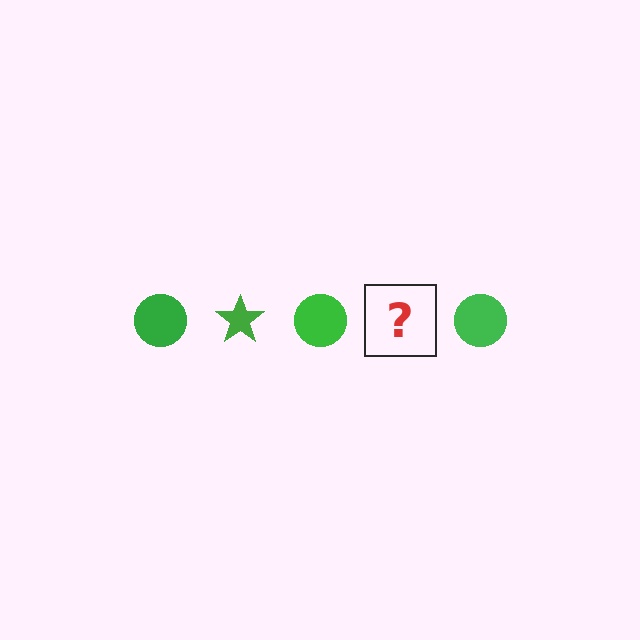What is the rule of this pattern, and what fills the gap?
The rule is that the pattern cycles through circle, star shapes in green. The gap should be filled with a green star.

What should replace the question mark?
The question mark should be replaced with a green star.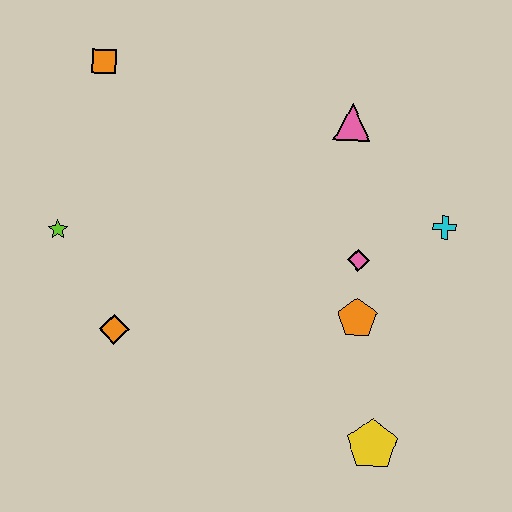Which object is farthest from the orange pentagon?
The orange square is farthest from the orange pentagon.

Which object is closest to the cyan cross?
The pink diamond is closest to the cyan cross.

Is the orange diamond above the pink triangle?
No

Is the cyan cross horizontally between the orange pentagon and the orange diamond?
No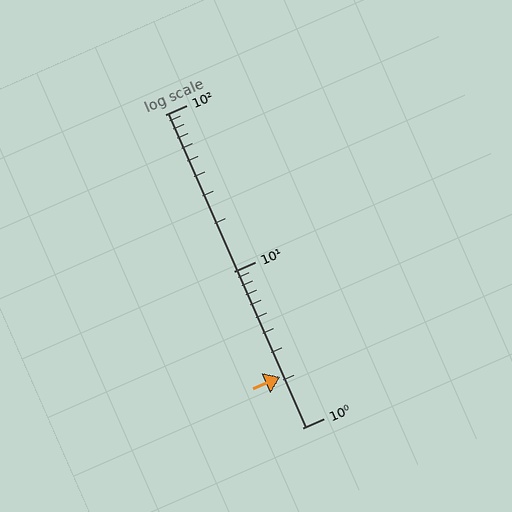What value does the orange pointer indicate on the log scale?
The pointer indicates approximately 2.1.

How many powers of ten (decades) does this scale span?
The scale spans 2 decades, from 1 to 100.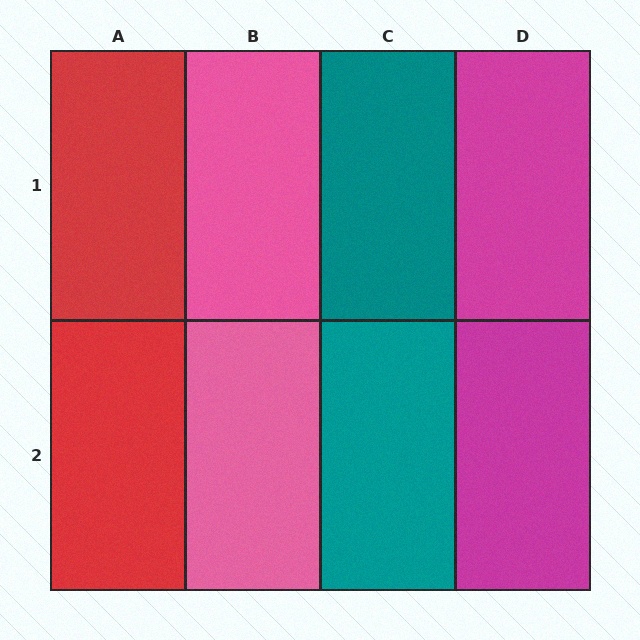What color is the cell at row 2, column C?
Teal.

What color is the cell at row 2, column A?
Red.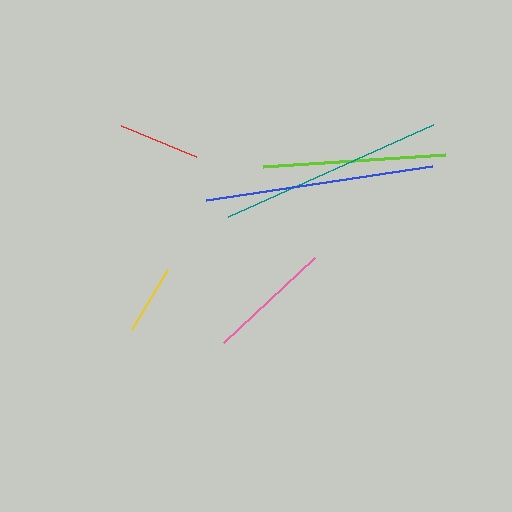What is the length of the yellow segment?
The yellow segment is approximately 70 pixels long.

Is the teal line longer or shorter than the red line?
The teal line is longer than the red line.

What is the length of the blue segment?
The blue segment is approximately 229 pixels long.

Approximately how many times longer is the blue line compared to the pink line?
The blue line is approximately 1.8 times the length of the pink line.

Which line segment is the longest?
The blue line is the longest at approximately 229 pixels.